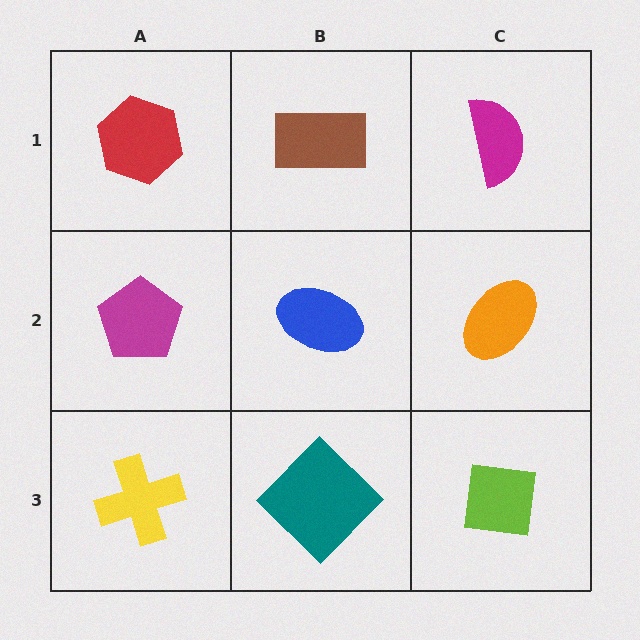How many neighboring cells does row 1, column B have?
3.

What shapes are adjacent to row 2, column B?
A brown rectangle (row 1, column B), a teal diamond (row 3, column B), a magenta pentagon (row 2, column A), an orange ellipse (row 2, column C).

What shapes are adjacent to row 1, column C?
An orange ellipse (row 2, column C), a brown rectangle (row 1, column B).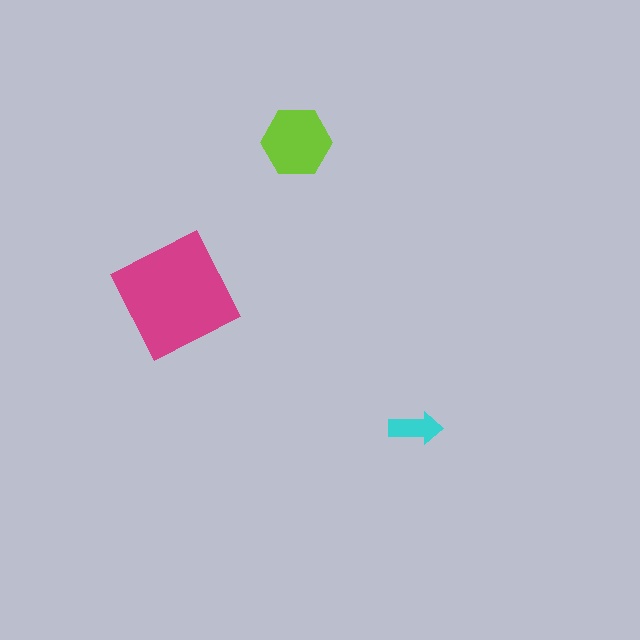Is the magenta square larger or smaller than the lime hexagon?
Larger.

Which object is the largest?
The magenta square.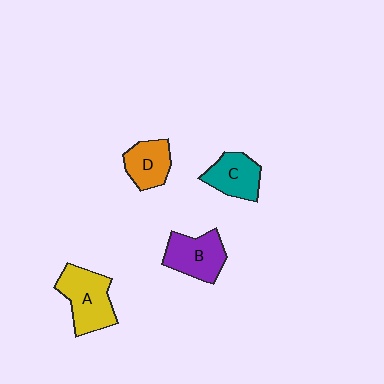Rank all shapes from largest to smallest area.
From largest to smallest: A (yellow), B (purple), C (teal), D (orange).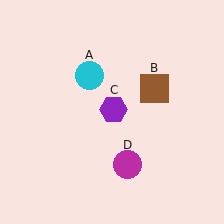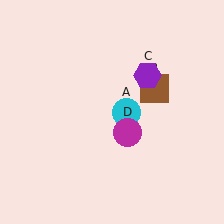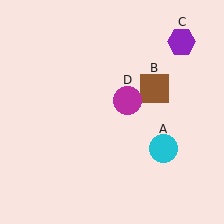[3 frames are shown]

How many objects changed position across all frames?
3 objects changed position: cyan circle (object A), purple hexagon (object C), magenta circle (object D).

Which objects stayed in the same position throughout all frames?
Brown square (object B) remained stationary.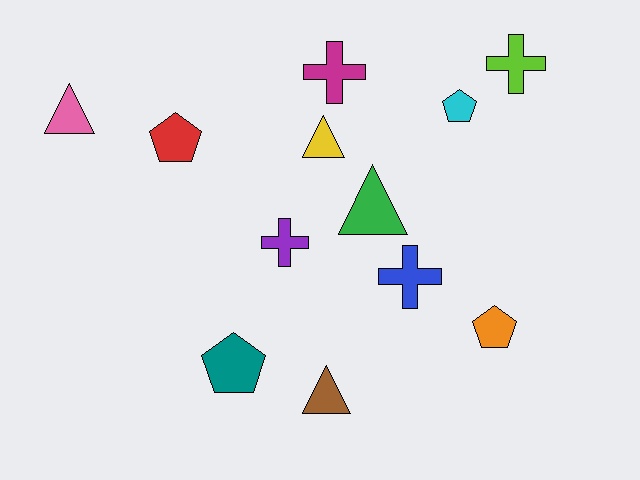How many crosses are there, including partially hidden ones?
There are 4 crosses.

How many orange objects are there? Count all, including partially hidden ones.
There is 1 orange object.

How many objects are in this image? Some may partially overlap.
There are 12 objects.